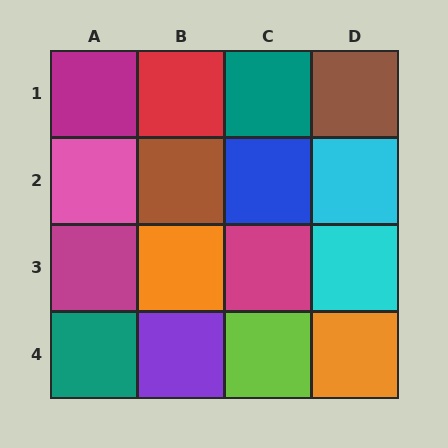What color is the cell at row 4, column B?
Purple.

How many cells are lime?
1 cell is lime.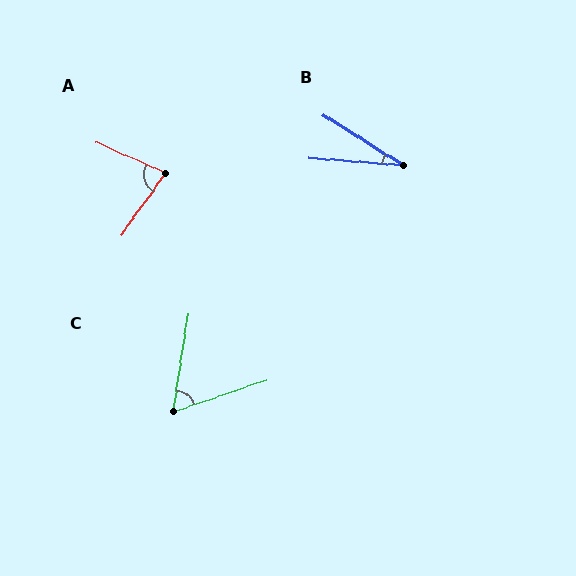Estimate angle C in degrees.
Approximately 62 degrees.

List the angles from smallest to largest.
B (28°), C (62°), A (78°).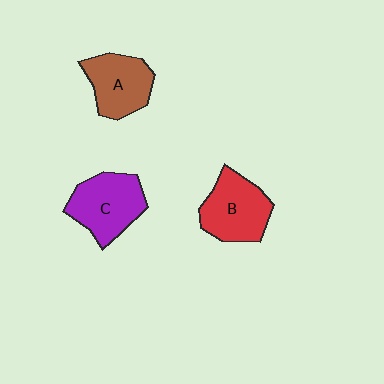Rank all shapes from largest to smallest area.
From largest to smallest: C (purple), B (red), A (brown).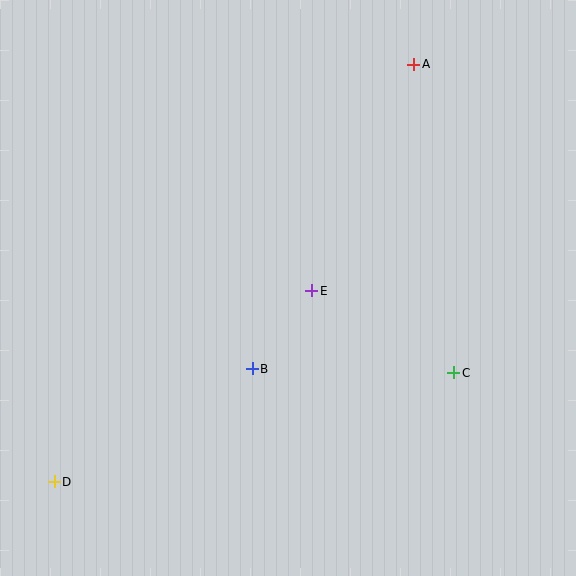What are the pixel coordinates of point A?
Point A is at (414, 64).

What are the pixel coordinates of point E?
Point E is at (312, 291).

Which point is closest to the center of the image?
Point E at (312, 291) is closest to the center.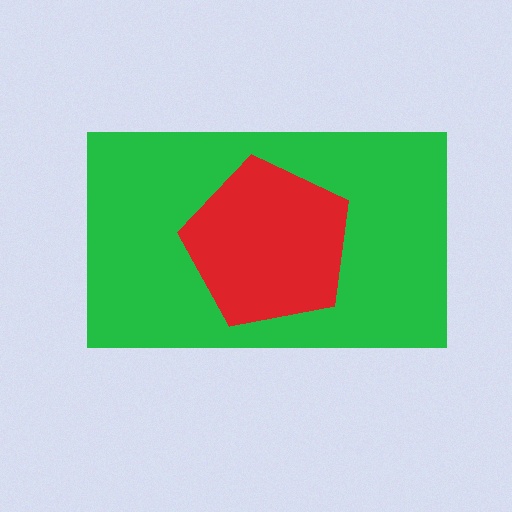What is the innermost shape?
The red pentagon.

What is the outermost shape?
The green rectangle.